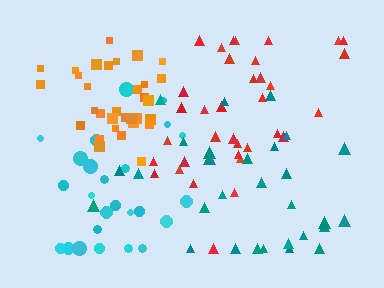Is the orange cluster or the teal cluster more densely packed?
Orange.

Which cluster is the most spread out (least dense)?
Teal.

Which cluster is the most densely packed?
Orange.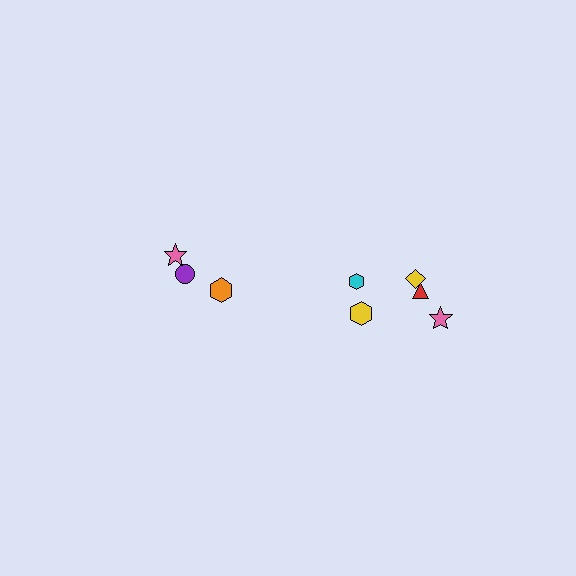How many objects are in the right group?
There are 5 objects.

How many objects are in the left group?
There are 3 objects.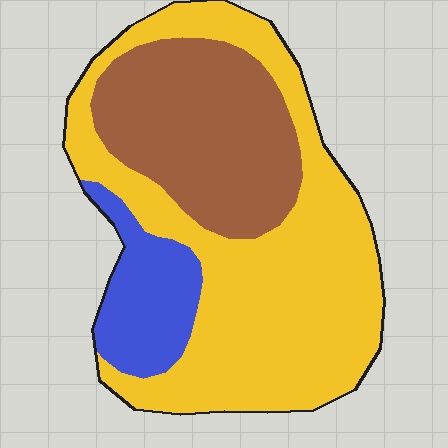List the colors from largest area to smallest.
From largest to smallest: yellow, brown, blue.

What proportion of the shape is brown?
Brown covers about 30% of the shape.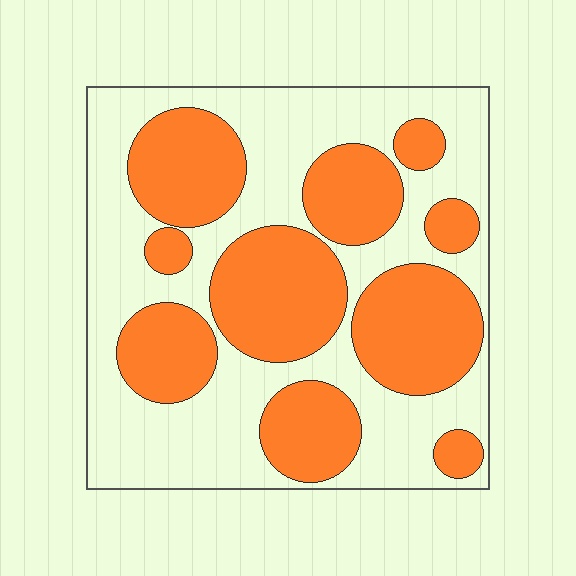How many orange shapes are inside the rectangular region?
10.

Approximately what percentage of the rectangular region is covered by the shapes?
Approximately 45%.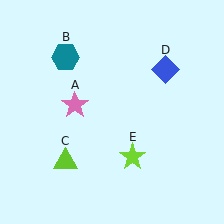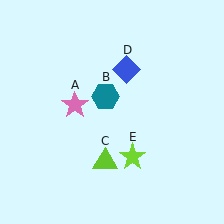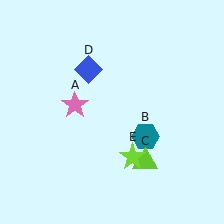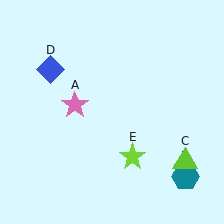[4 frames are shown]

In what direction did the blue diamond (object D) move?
The blue diamond (object D) moved left.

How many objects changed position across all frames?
3 objects changed position: teal hexagon (object B), lime triangle (object C), blue diamond (object D).